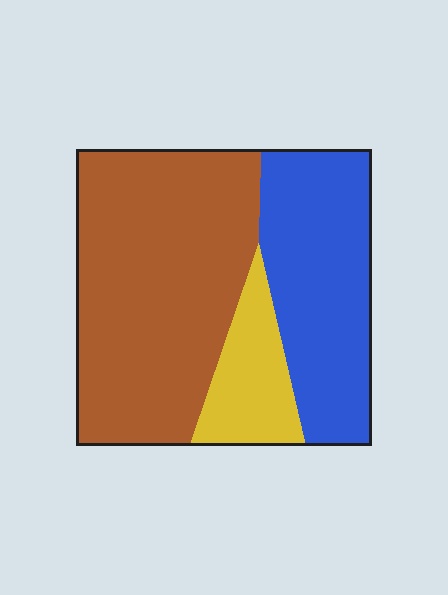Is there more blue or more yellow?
Blue.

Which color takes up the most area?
Brown, at roughly 55%.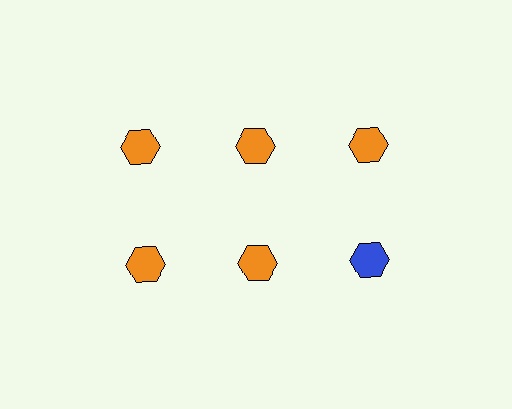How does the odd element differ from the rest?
It has a different color: blue instead of orange.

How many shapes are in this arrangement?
There are 6 shapes arranged in a grid pattern.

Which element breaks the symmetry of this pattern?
The blue hexagon in the second row, center column breaks the symmetry. All other shapes are orange hexagons.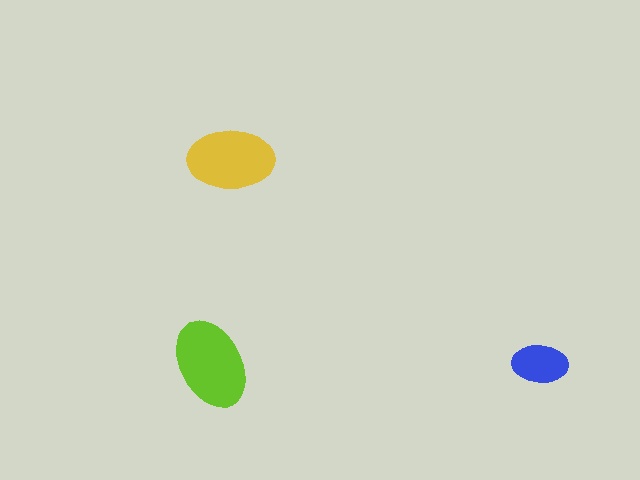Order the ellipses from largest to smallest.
the lime one, the yellow one, the blue one.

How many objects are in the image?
There are 3 objects in the image.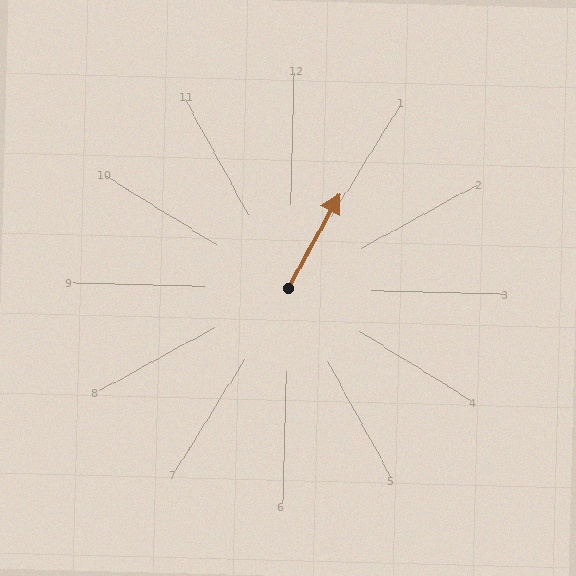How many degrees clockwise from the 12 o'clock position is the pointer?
Approximately 27 degrees.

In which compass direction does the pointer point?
Northeast.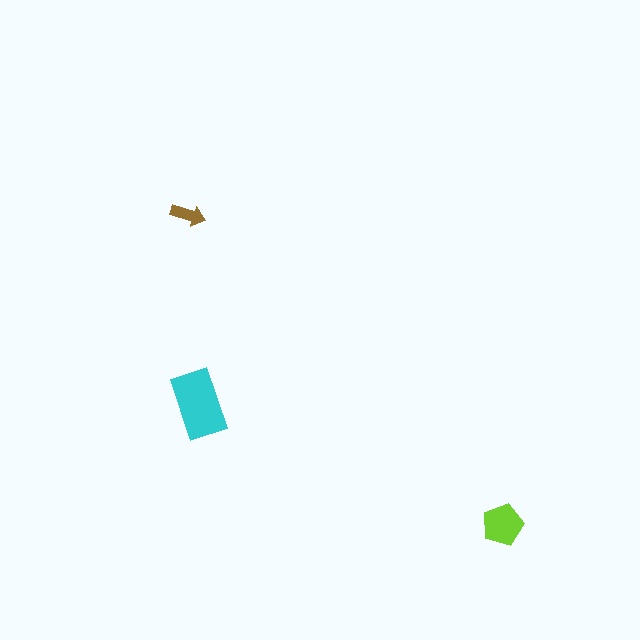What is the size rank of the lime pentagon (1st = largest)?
2nd.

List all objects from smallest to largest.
The brown arrow, the lime pentagon, the cyan rectangle.